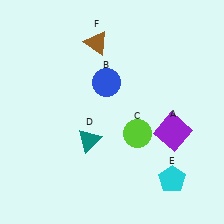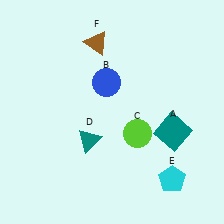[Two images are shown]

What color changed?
The square (A) changed from purple in Image 1 to teal in Image 2.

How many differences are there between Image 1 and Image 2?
There is 1 difference between the two images.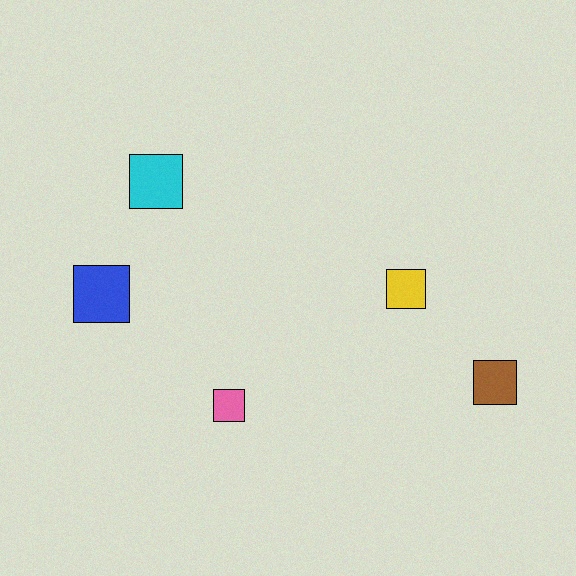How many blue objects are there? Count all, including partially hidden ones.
There is 1 blue object.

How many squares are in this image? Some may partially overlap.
There are 5 squares.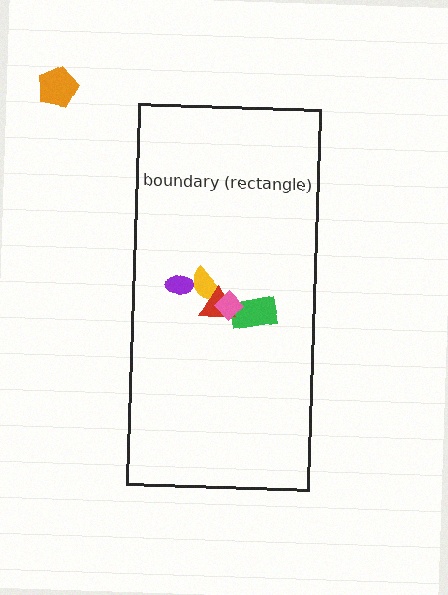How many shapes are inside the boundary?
5 inside, 1 outside.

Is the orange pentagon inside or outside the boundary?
Outside.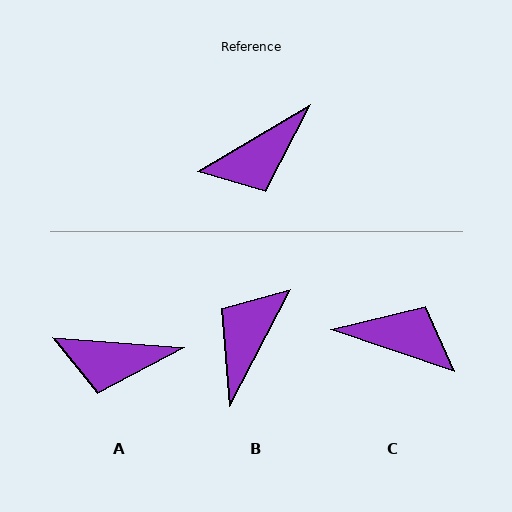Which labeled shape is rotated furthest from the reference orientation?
B, about 148 degrees away.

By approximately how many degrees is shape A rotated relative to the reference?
Approximately 35 degrees clockwise.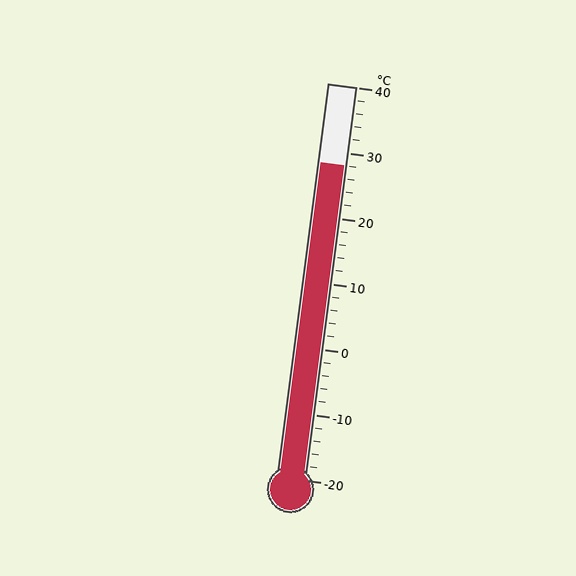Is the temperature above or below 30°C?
The temperature is below 30°C.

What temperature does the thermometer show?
The thermometer shows approximately 28°C.